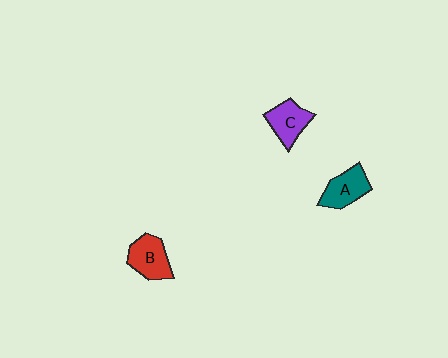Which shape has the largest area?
Shape B (red).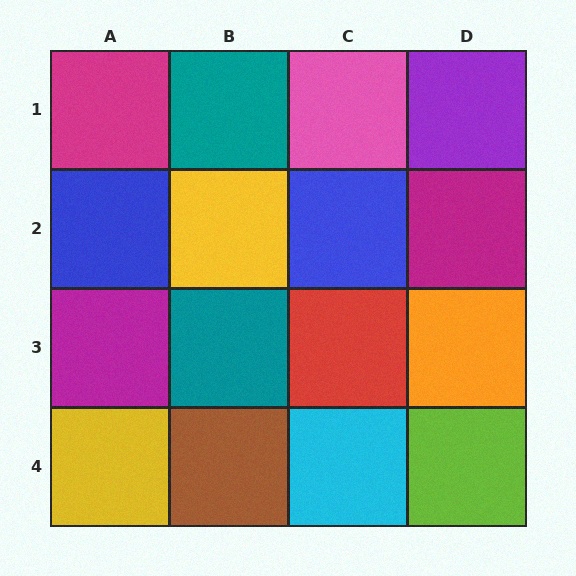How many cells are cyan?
1 cell is cyan.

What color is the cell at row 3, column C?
Red.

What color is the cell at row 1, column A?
Magenta.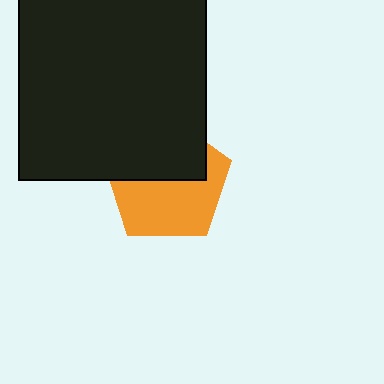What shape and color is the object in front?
The object in front is a black square.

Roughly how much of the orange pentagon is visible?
About half of it is visible (roughly 55%).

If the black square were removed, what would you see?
You would see the complete orange pentagon.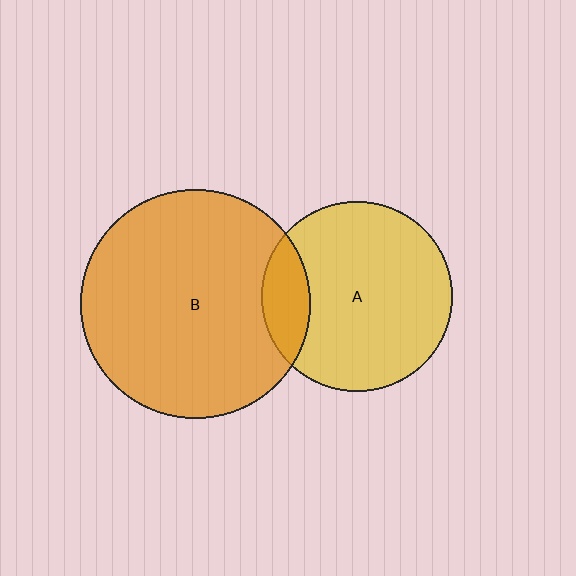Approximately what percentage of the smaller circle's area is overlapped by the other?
Approximately 15%.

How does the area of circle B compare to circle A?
Approximately 1.4 times.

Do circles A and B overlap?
Yes.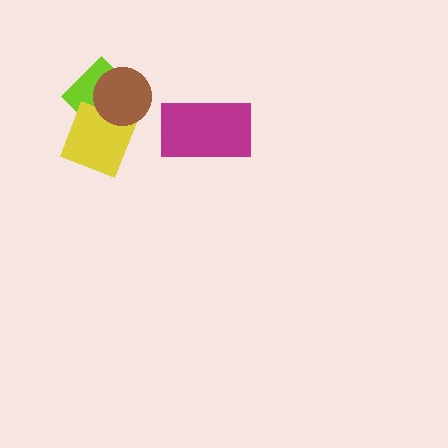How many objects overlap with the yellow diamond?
2 objects overlap with the yellow diamond.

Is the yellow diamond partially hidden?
Yes, it is partially covered by another shape.